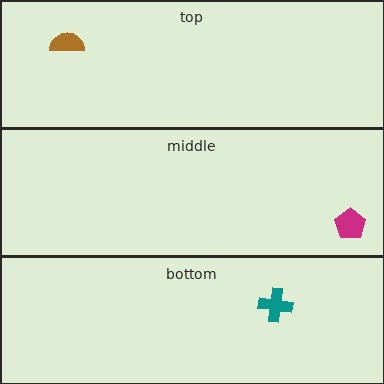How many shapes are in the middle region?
1.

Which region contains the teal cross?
The bottom region.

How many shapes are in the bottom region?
1.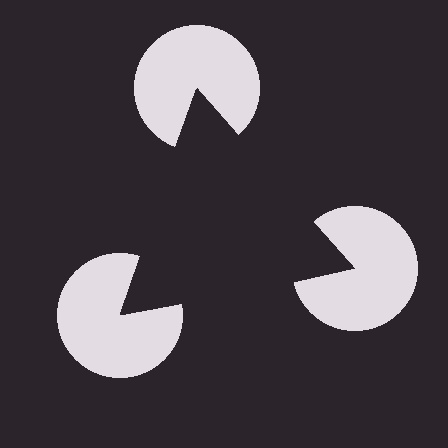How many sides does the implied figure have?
3 sides.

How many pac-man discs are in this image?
There are 3 — one at each vertex of the illusory triangle.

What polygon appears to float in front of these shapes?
An illusory triangle — its edges are inferred from the aligned wedge cuts in the pac-man discs, not physically drawn.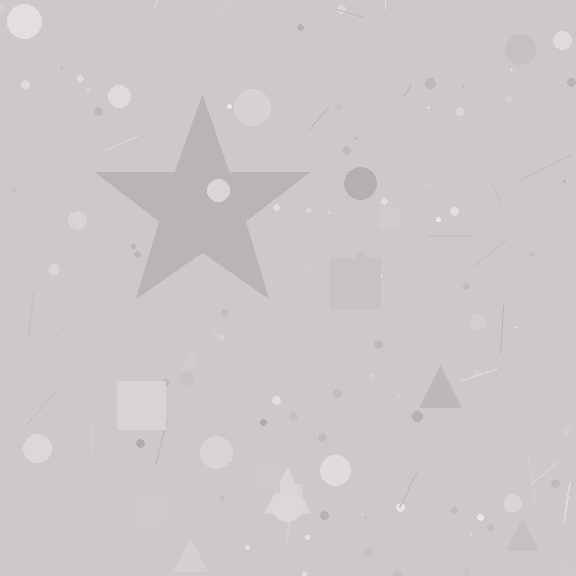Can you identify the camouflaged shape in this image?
The camouflaged shape is a star.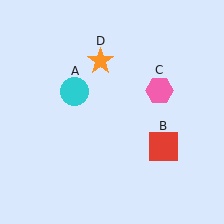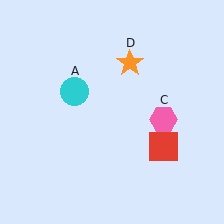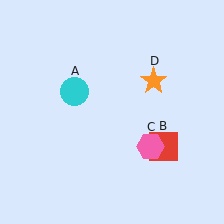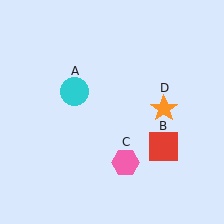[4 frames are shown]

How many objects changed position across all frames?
2 objects changed position: pink hexagon (object C), orange star (object D).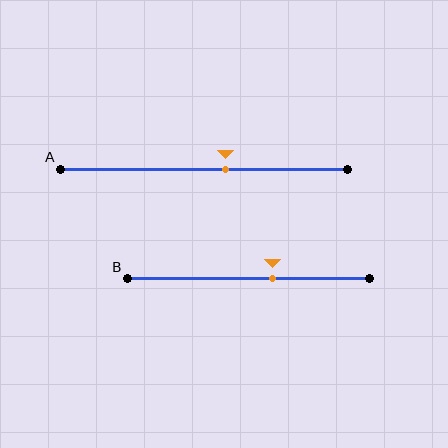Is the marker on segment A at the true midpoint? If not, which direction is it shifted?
No, the marker on segment A is shifted to the right by about 8% of the segment length.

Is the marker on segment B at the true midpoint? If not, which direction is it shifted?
No, the marker on segment B is shifted to the right by about 10% of the segment length.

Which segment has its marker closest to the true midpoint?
Segment A has its marker closest to the true midpoint.